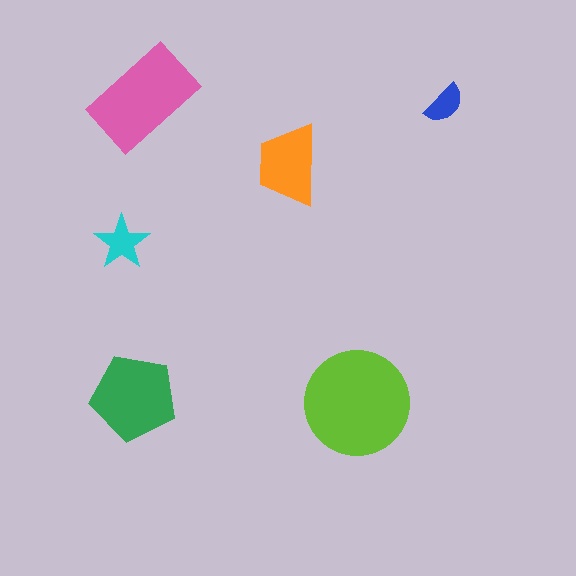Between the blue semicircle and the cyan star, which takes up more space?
The cyan star.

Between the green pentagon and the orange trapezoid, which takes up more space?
The green pentagon.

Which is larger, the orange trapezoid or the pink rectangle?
The pink rectangle.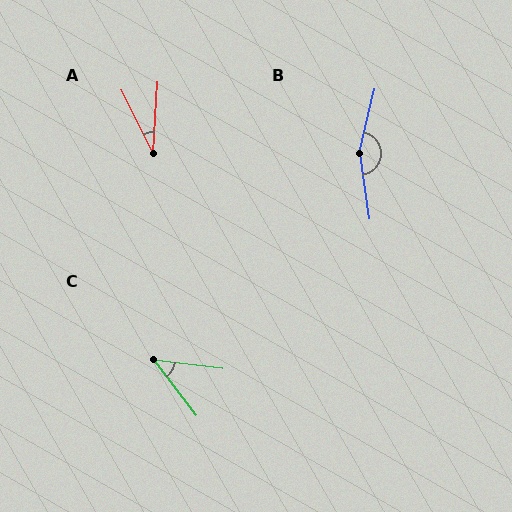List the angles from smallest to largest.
A (30°), C (46°), B (158°).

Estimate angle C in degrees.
Approximately 46 degrees.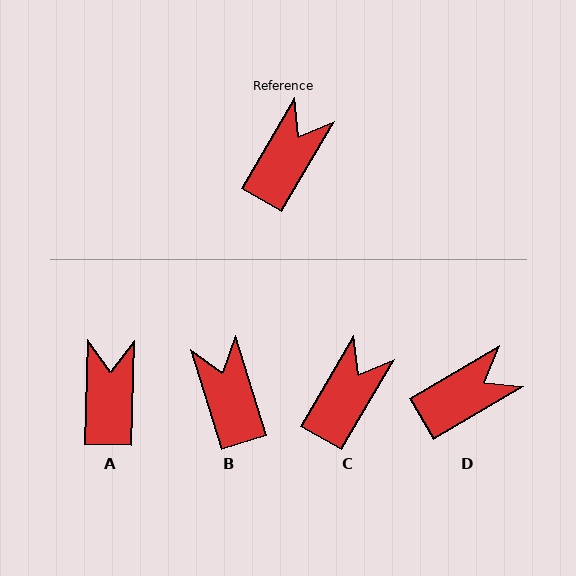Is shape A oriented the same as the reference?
No, it is off by about 29 degrees.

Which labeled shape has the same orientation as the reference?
C.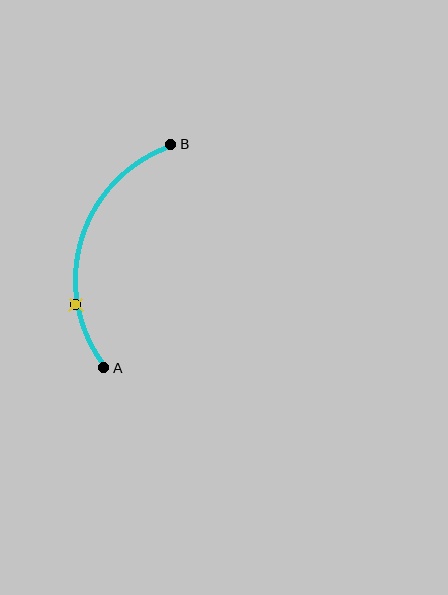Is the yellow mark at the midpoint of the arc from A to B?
No. The yellow mark lies on the arc but is closer to endpoint A. The arc midpoint would be at the point on the curve equidistant along the arc from both A and B.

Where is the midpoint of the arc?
The arc midpoint is the point on the curve farthest from the straight line joining A and B. It sits to the left of that line.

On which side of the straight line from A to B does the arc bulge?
The arc bulges to the left of the straight line connecting A and B.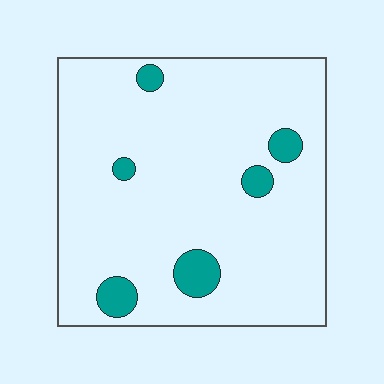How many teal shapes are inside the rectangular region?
6.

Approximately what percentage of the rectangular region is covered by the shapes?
Approximately 10%.